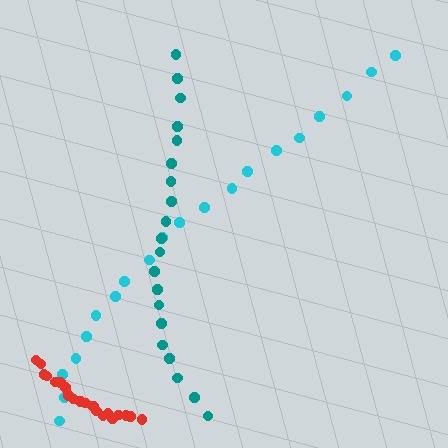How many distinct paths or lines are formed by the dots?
There are 3 distinct paths.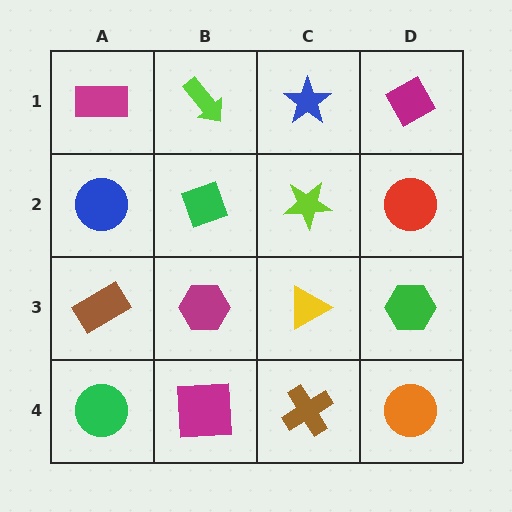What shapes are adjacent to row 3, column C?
A lime star (row 2, column C), a brown cross (row 4, column C), a magenta hexagon (row 3, column B), a green hexagon (row 3, column D).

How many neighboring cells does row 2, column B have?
4.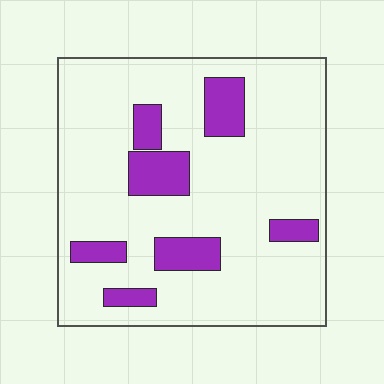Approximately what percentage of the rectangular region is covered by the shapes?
Approximately 15%.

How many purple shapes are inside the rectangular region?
7.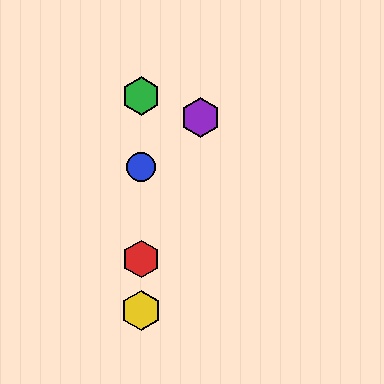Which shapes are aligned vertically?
The red hexagon, the blue circle, the green hexagon, the yellow hexagon are aligned vertically.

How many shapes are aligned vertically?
4 shapes (the red hexagon, the blue circle, the green hexagon, the yellow hexagon) are aligned vertically.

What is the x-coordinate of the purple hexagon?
The purple hexagon is at x≈201.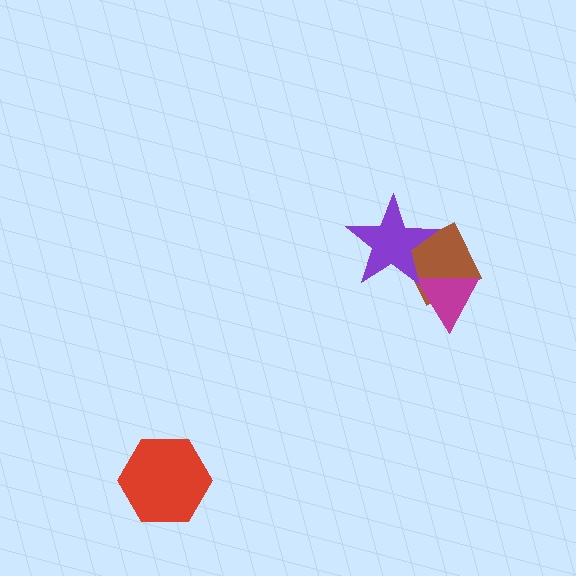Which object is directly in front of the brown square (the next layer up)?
The magenta triangle is directly in front of the brown square.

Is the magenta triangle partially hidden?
Yes, it is partially covered by another shape.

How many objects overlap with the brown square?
2 objects overlap with the brown square.